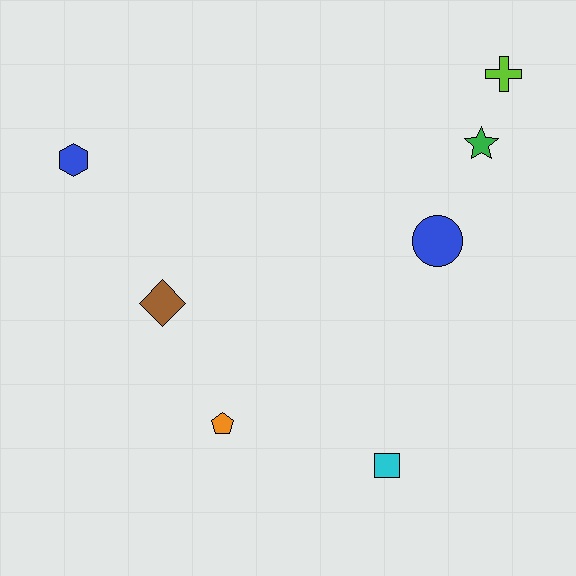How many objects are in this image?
There are 7 objects.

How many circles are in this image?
There is 1 circle.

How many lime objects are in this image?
There is 1 lime object.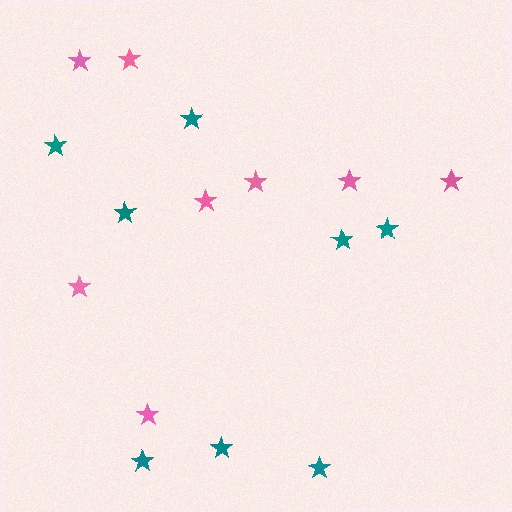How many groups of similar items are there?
There are 2 groups: one group of pink stars (8) and one group of teal stars (8).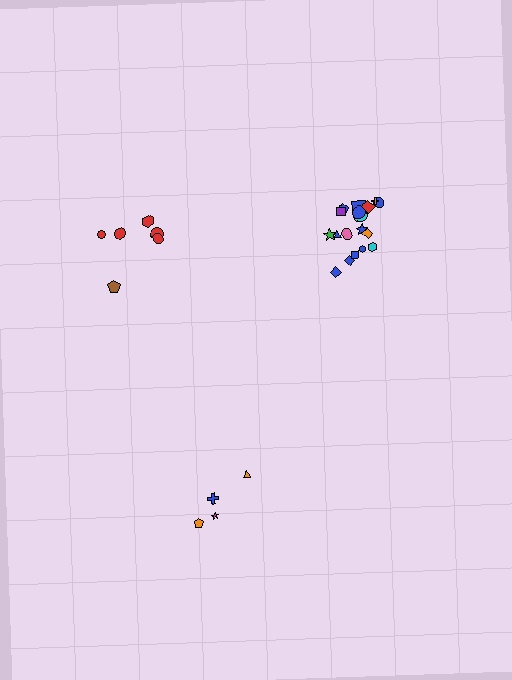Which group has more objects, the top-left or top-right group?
The top-right group.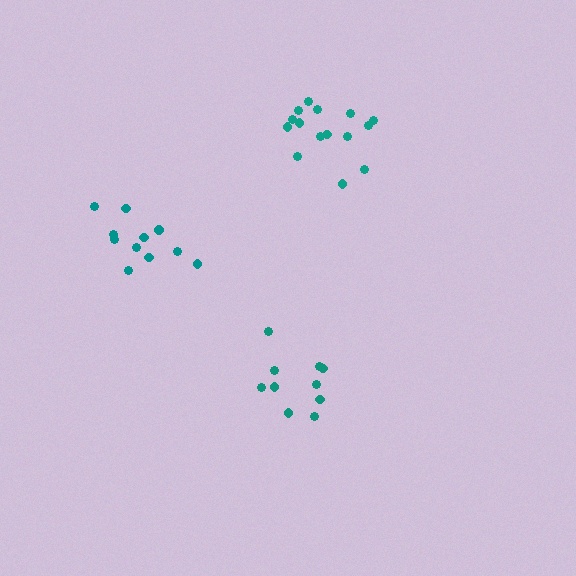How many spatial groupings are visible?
There are 3 spatial groupings.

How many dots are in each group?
Group 1: 11 dots, Group 2: 15 dots, Group 3: 10 dots (36 total).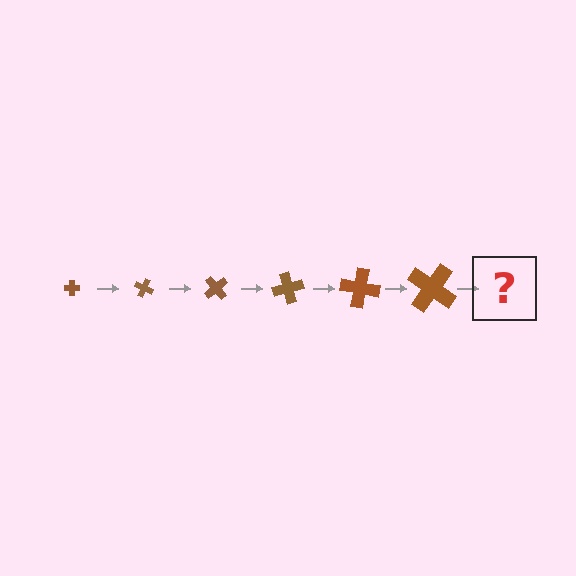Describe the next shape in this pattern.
It should be a cross, larger than the previous one and rotated 150 degrees from the start.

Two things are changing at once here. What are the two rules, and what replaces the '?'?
The two rules are that the cross grows larger each step and it rotates 25 degrees each step. The '?' should be a cross, larger than the previous one and rotated 150 degrees from the start.